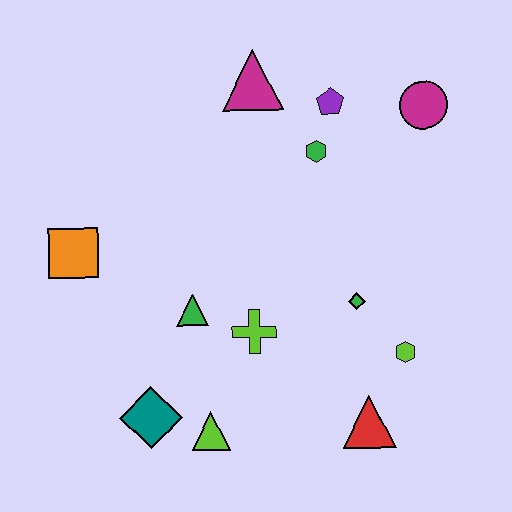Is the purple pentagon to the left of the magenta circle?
Yes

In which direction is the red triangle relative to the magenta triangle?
The red triangle is below the magenta triangle.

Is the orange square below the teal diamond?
No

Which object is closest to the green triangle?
The lime cross is closest to the green triangle.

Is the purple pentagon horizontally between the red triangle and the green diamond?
No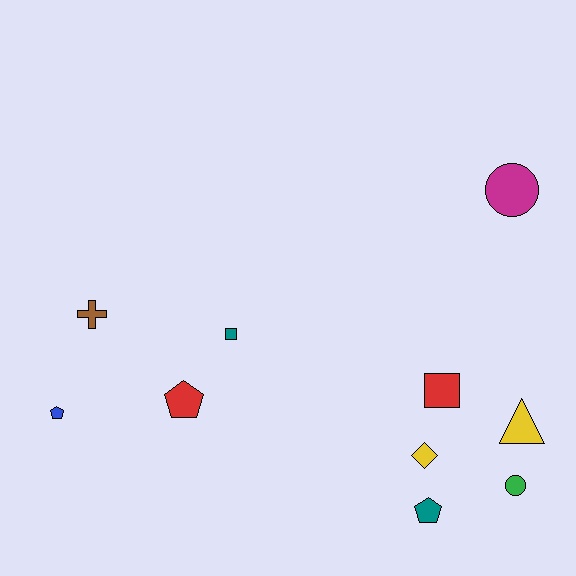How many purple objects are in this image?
There are no purple objects.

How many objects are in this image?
There are 10 objects.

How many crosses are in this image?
There is 1 cross.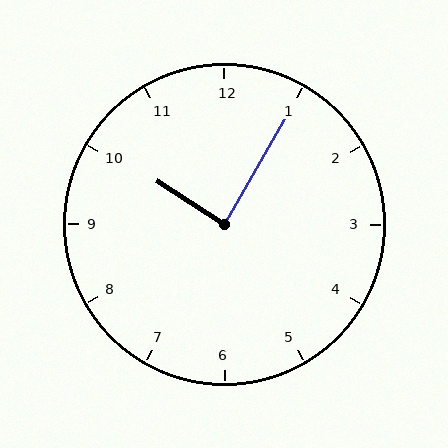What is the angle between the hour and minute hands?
Approximately 88 degrees.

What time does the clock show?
10:05.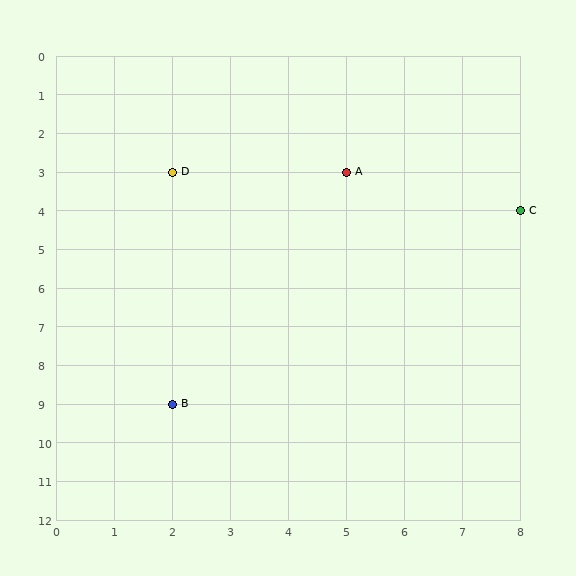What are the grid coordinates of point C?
Point C is at grid coordinates (8, 4).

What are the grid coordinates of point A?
Point A is at grid coordinates (5, 3).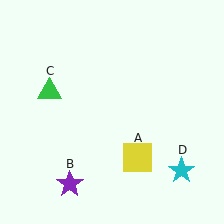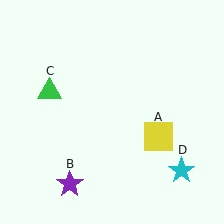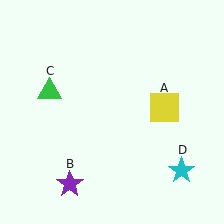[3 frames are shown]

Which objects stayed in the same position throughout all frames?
Purple star (object B) and green triangle (object C) and cyan star (object D) remained stationary.